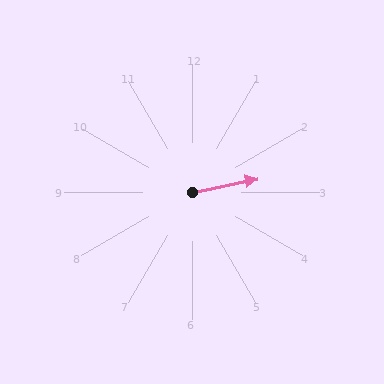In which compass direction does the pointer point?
East.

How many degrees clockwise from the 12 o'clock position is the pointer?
Approximately 78 degrees.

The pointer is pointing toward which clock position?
Roughly 3 o'clock.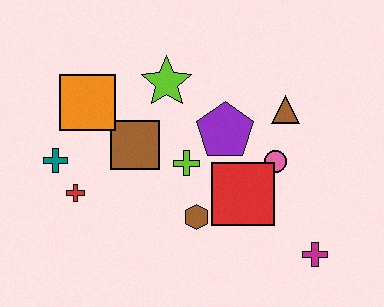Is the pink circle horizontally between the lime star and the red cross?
No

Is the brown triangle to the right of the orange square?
Yes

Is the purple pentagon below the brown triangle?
Yes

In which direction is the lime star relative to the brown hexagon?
The lime star is above the brown hexagon.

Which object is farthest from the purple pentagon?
The teal cross is farthest from the purple pentagon.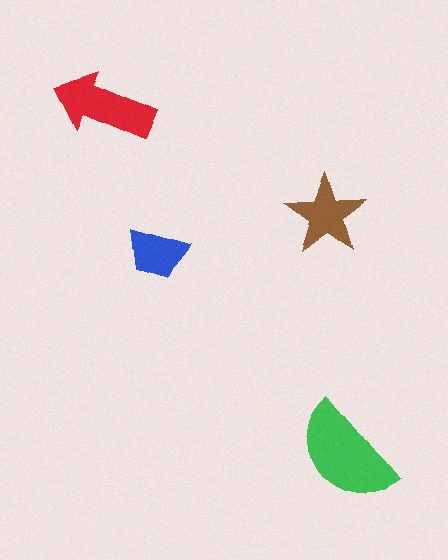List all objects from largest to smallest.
The green semicircle, the red arrow, the brown star, the blue trapezoid.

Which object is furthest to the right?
The green semicircle is rightmost.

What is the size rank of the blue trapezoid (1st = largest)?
4th.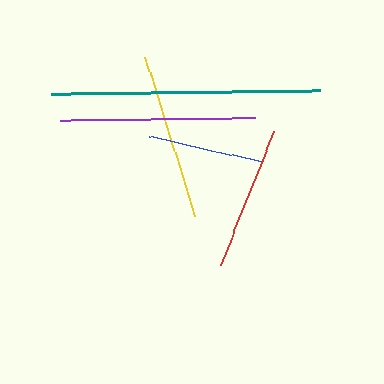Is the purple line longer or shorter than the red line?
The purple line is longer than the red line.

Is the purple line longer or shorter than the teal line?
The teal line is longer than the purple line.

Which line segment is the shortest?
The blue line is the shortest at approximately 114 pixels.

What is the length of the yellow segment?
The yellow segment is approximately 167 pixels long.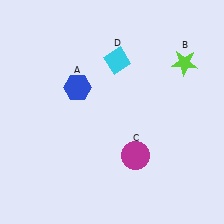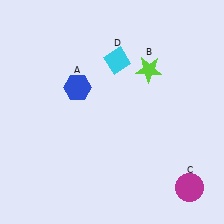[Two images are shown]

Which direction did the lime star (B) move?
The lime star (B) moved left.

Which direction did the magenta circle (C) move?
The magenta circle (C) moved right.